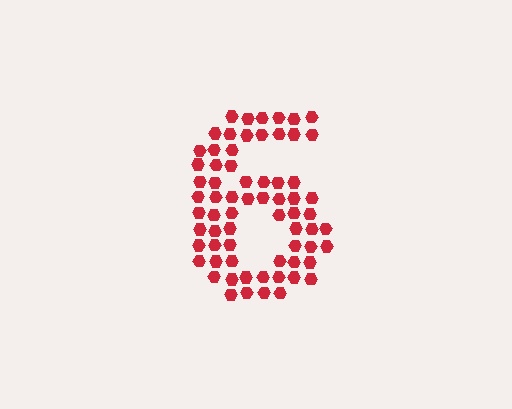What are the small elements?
The small elements are hexagons.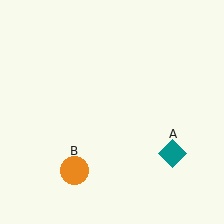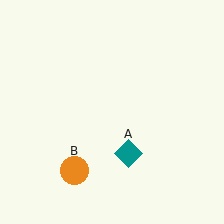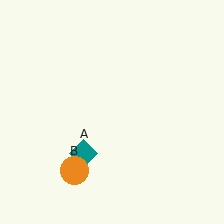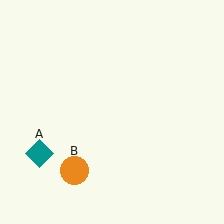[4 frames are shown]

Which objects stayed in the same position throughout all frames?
Orange circle (object B) remained stationary.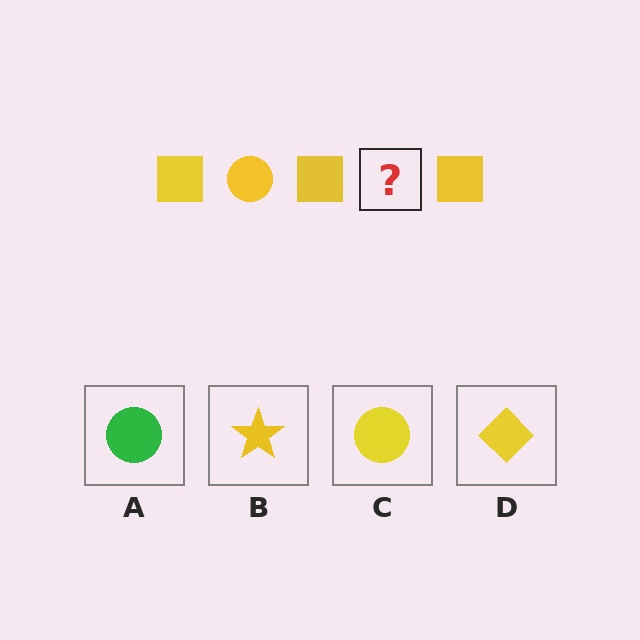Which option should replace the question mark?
Option C.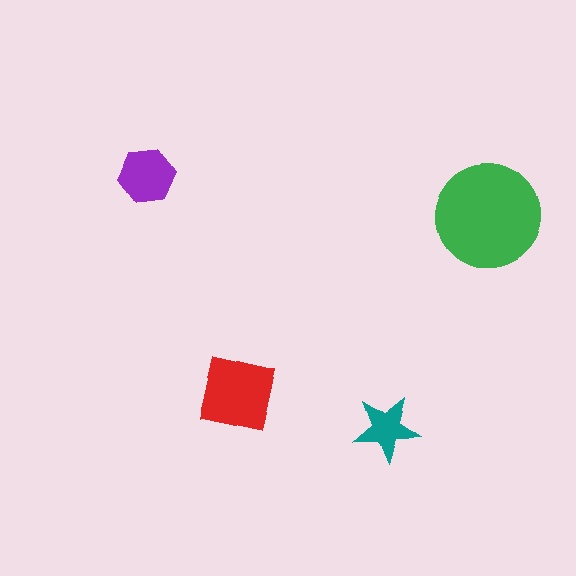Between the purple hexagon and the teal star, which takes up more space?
The purple hexagon.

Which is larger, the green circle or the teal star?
The green circle.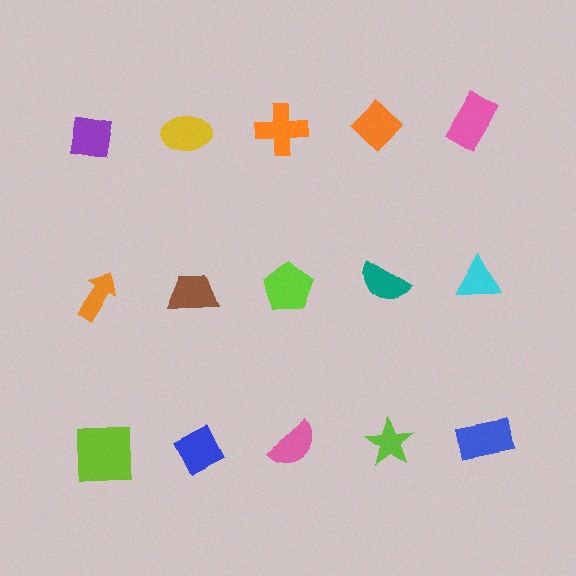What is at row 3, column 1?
A lime square.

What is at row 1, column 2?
A yellow ellipse.